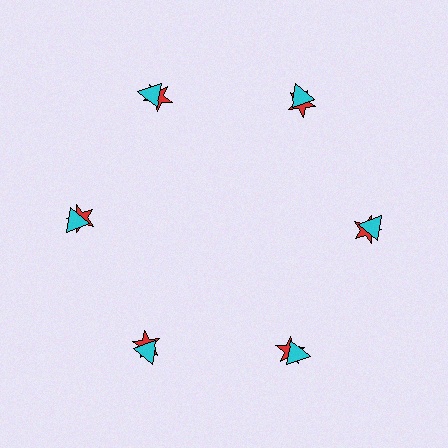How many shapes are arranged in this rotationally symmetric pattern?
There are 12 shapes, arranged in 6 groups of 2.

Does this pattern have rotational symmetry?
Yes, this pattern has 6-fold rotational symmetry. It looks the same after rotating 60 degrees around the center.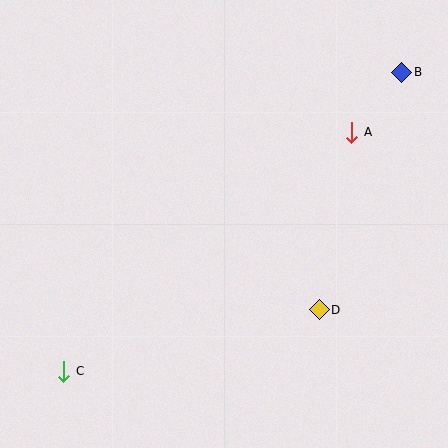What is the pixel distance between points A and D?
The distance between A and D is 180 pixels.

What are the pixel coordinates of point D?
Point D is at (319, 310).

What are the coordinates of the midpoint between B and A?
The midpoint between B and A is at (377, 102).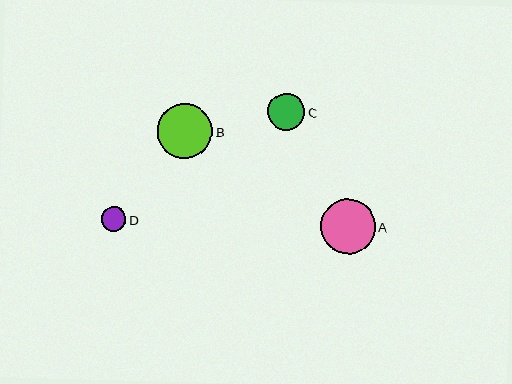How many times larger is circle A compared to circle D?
Circle A is approximately 2.3 times the size of circle D.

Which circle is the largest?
Circle B is the largest with a size of approximately 55 pixels.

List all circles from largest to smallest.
From largest to smallest: B, A, C, D.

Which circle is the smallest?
Circle D is the smallest with a size of approximately 24 pixels.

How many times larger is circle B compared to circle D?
Circle B is approximately 2.3 times the size of circle D.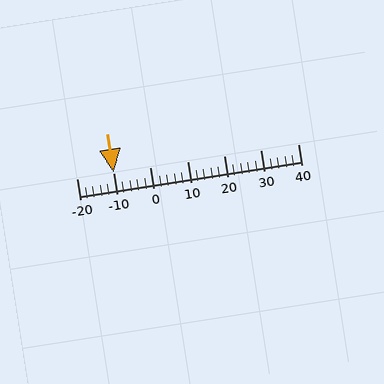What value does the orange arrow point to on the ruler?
The orange arrow points to approximately -10.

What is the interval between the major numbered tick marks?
The major tick marks are spaced 10 units apart.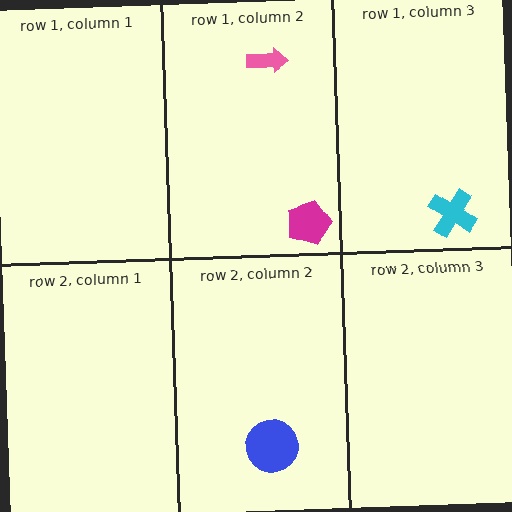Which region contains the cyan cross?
The row 1, column 3 region.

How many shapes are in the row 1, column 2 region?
2.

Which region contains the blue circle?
The row 2, column 2 region.